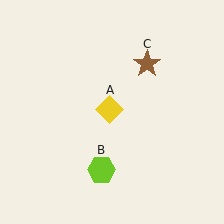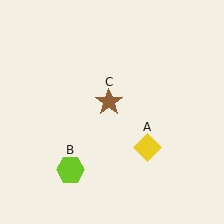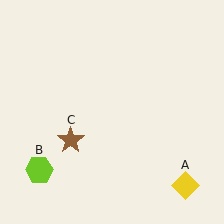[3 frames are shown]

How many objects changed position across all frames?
3 objects changed position: yellow diamond (object A), lime hexagon (object B), brown star (object C).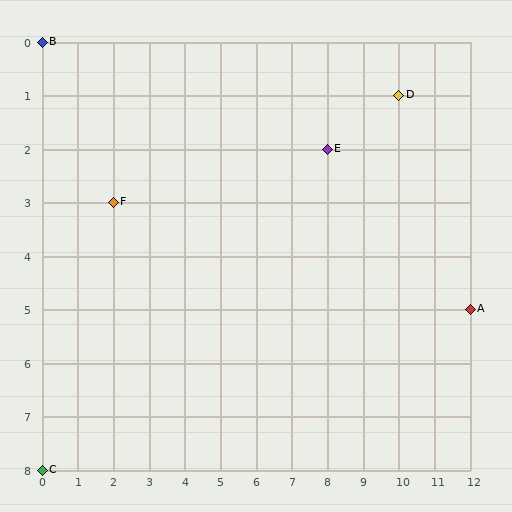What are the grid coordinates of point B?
Point B is at grid coordinates (0, 0).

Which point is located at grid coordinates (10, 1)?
Point D is at (10, 1).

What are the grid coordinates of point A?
Point A is at grid coordinates (12, 5).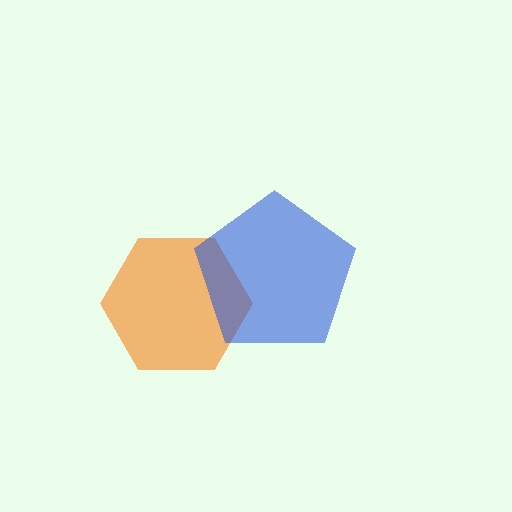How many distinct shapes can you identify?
There are 2 distinct shapes: an orange hexagon, a blue pentagon.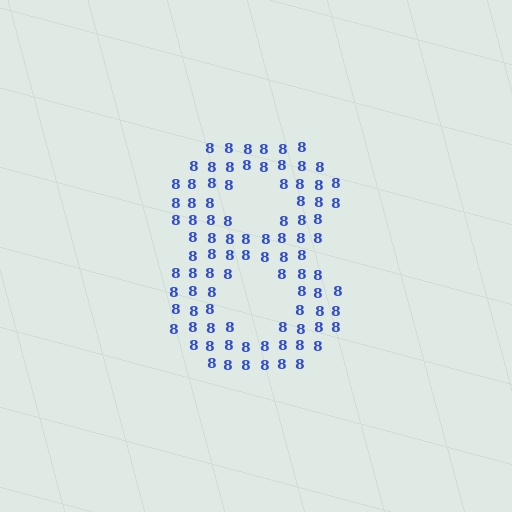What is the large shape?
The large shape is the digit 8.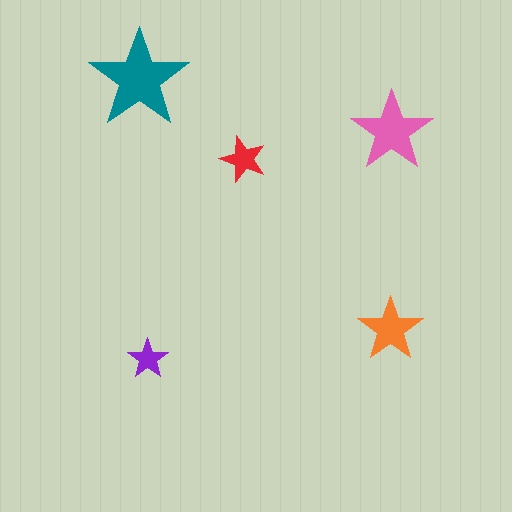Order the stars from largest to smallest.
the teal one, the pink one, the orange one, the red one, the purple one.